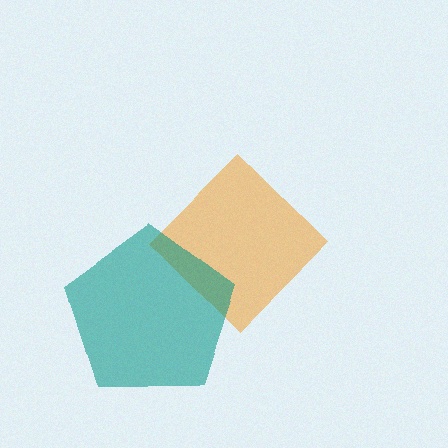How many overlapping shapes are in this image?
There are 2 overlapping shapes in the image.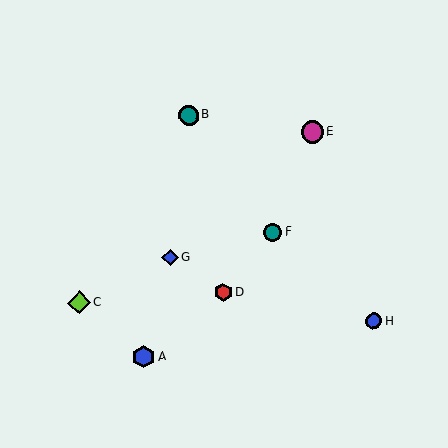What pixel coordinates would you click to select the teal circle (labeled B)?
Click at (189, 115) to select the teal circle B.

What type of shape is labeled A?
Shape A is a blue hexagon.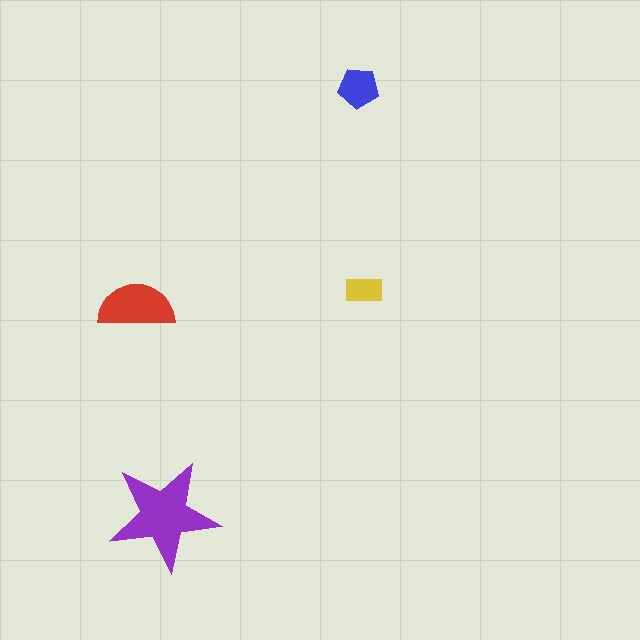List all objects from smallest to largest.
The yellow rectangle, the blue pentagon, the red semicircle, the purple star.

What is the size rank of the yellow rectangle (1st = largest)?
4th.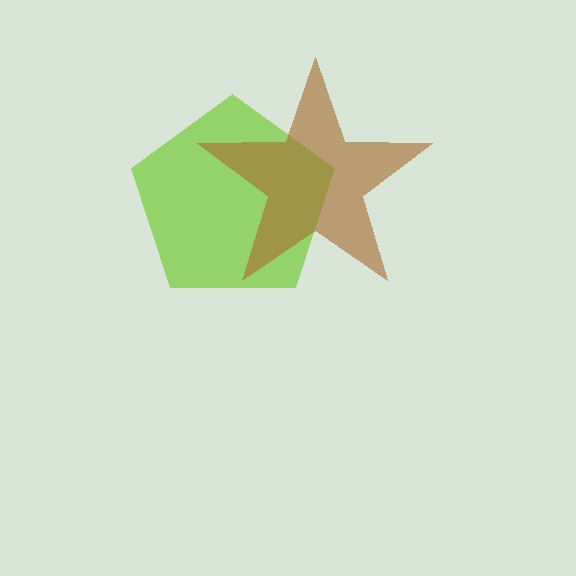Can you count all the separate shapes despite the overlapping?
Yes, there are 2 separate shapes.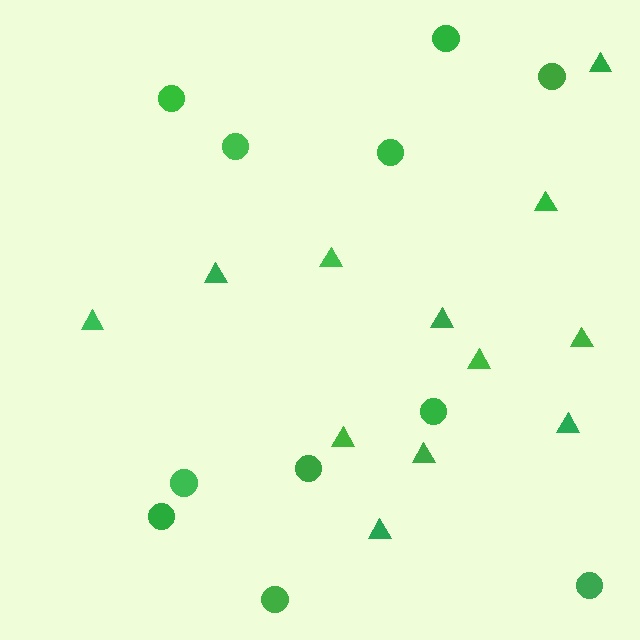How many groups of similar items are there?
There are 2 groups: one group of triangles (12) and one group of circles (11).